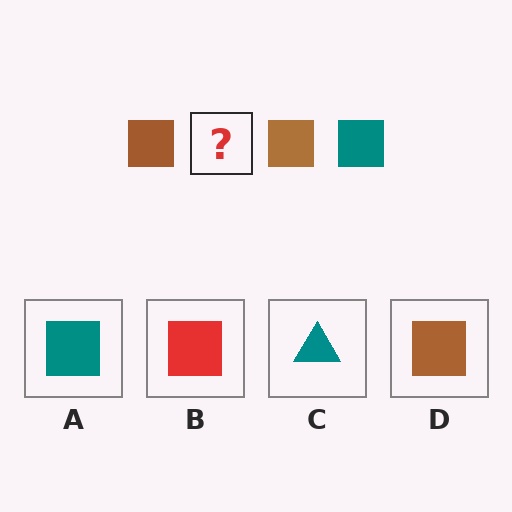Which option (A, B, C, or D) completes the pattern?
A.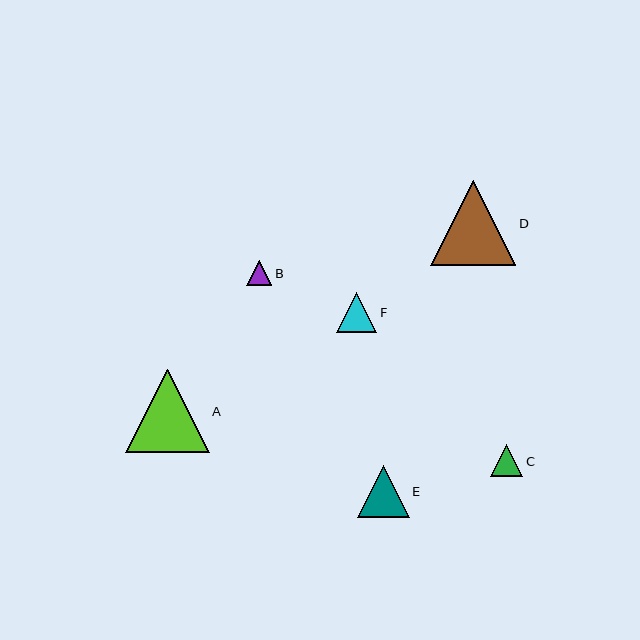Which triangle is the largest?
Triangle D is the largest with a size of approximately 85 pixels.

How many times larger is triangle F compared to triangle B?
Triangle F is approximately 1.6 times the size of triangle B.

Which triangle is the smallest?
Triangle B is the smallest with a size of approximately 25 pixels.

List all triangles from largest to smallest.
From largest to smallest: D, A, E, F, C, B.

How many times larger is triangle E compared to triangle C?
Triangle E is approximately 1.6 times the size of triangle C.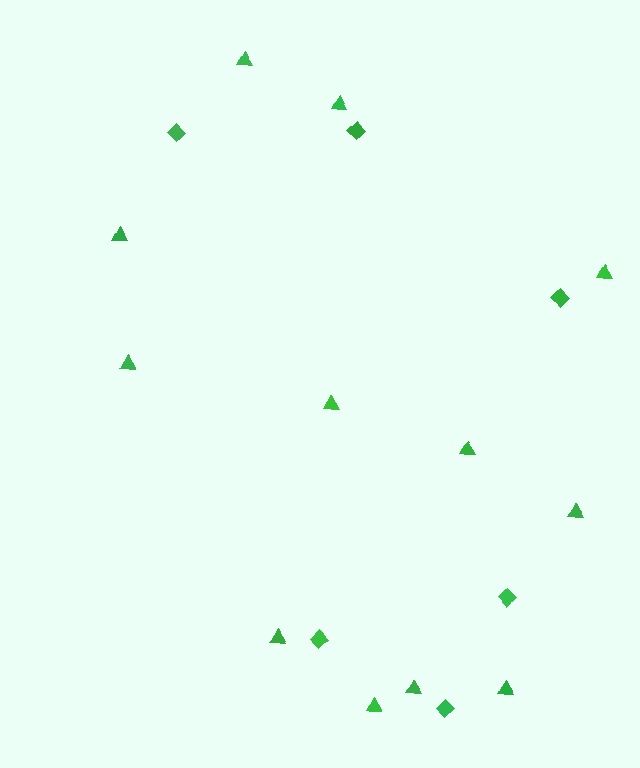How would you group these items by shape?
There are 2 groups: one group of diamonds (6) and one group of triangles (12).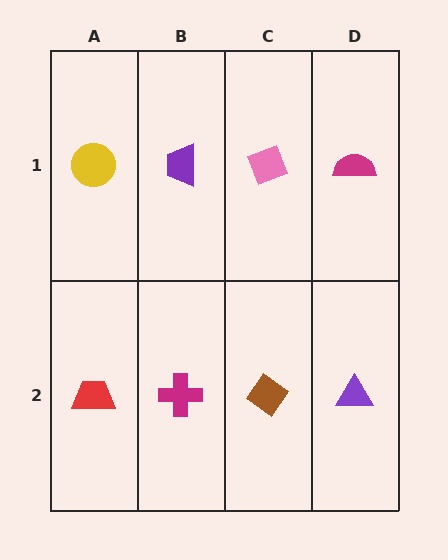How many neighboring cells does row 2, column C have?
3.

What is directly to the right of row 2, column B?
A brown diamond.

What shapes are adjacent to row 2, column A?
A yellow circle (row 1, column A), a magenta cross (row 2, column B).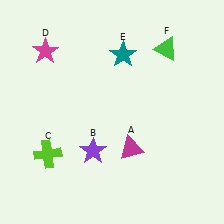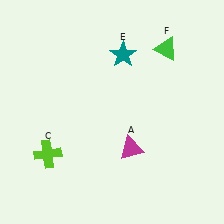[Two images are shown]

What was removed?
The magenta star (D), the purple star (B) were removed in Image 2.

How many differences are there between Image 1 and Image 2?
There are 2 differences between the two images.